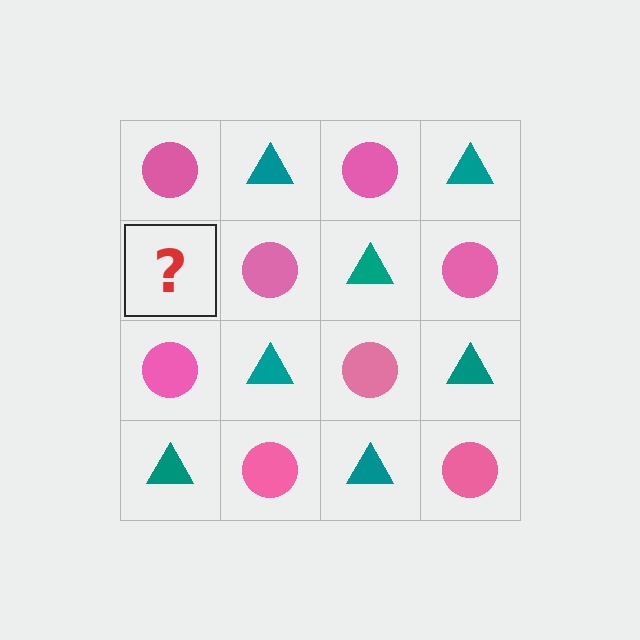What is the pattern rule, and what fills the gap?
The rule is that it alternates pink circle and teal triangle in a checkerboard pattern. The gap should be filled with a teal triangle.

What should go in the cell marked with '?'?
The missing cell should contain a teal triangle.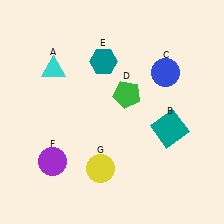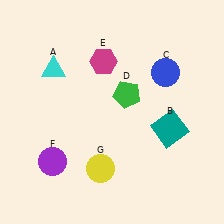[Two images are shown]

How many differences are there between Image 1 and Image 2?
There is 1 difference between the two images.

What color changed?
The hexagon (E) changed from teal in Image 1 to magenta in Image 2.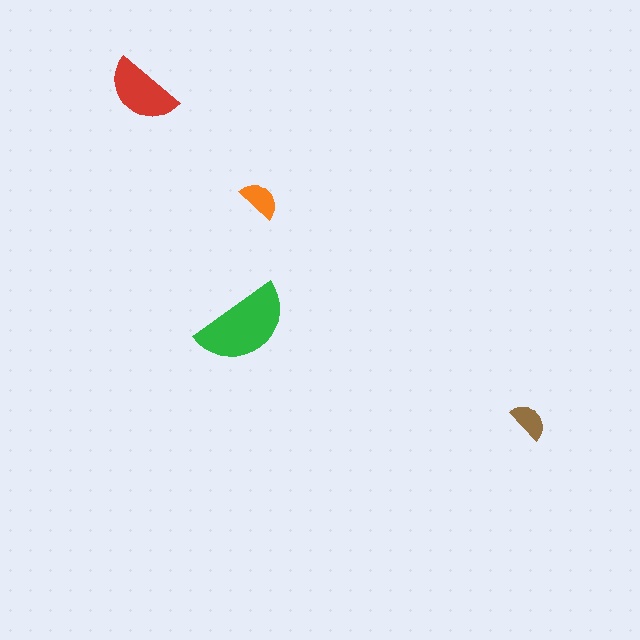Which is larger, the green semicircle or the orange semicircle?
The green one.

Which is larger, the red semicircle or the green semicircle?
The green one.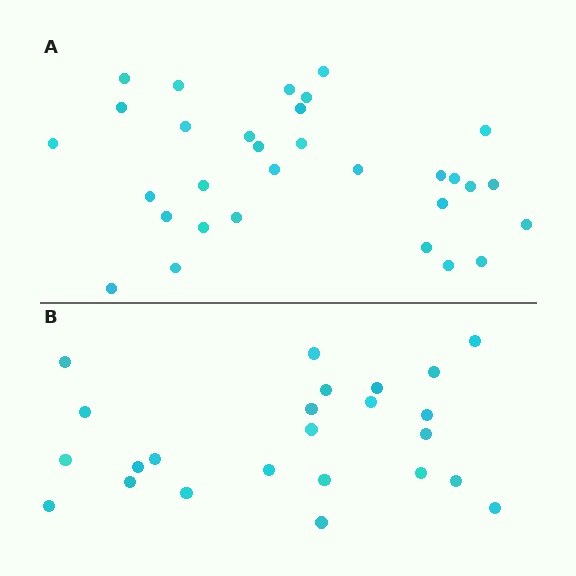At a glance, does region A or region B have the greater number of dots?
Region A (the top region) has more dots.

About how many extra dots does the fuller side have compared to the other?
Region A has roughly 8 or so more dots than region B.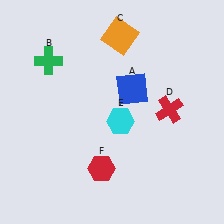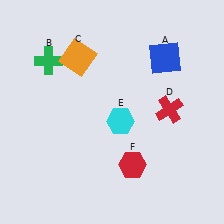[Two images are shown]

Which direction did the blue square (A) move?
The blue square (A) moved right.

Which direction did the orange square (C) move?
The orange square (C) moved left.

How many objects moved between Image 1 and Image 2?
3 objects moved between the two images.